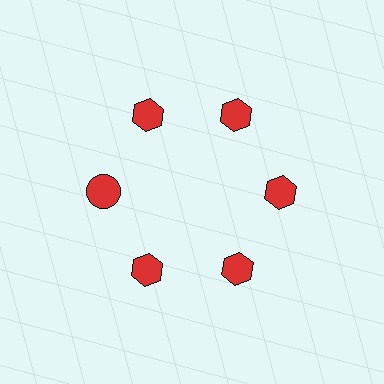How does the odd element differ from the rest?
It has a different shape: circle instead of hexagon.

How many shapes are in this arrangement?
There are 6 shapes arranged in a ring pattern.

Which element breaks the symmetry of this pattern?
The red circle at roughly the 9 o'clock position breaks the symmetry. All other shapes are red hexagons.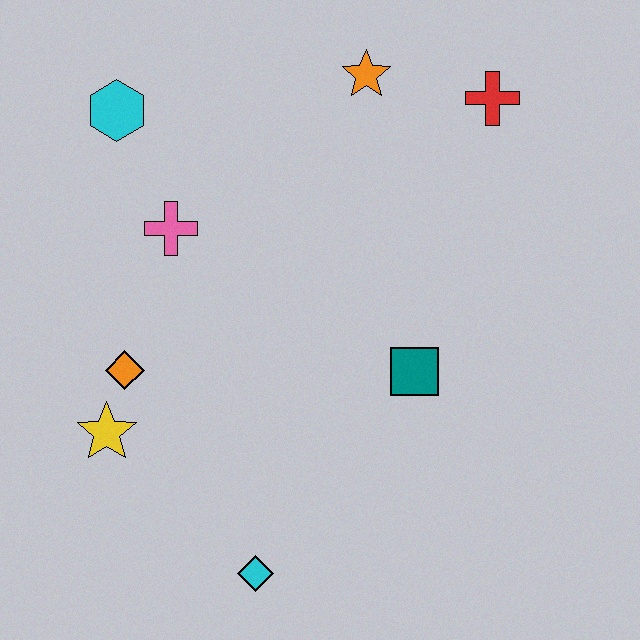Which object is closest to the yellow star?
The orange diamond is closest to the yellow star.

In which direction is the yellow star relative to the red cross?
The yellow star is to the left of the red cross.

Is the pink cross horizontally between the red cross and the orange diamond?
Yes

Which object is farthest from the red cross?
The cyan diamond is farthest from the red cross.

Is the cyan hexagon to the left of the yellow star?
No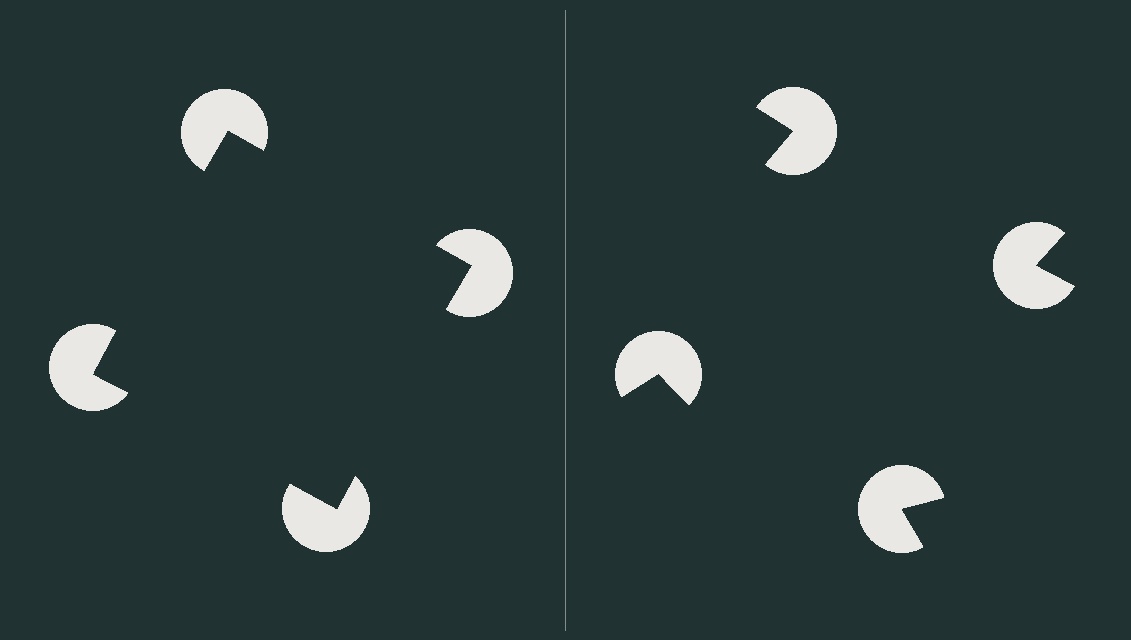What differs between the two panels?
The pac-man discs are positioned identically on both sides; only the wedge orientations differ. On the left they align to a square; on the right they are misaligned.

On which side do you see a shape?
An illusory square appears on the left side. On the right side the wedge cuts are rotated, so no coherent shape forms.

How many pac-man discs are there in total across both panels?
8 — 4 on each side.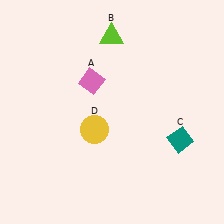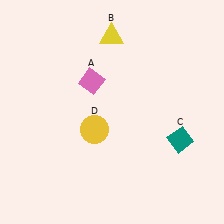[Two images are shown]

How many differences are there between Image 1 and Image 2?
There is 1 difference between the two images.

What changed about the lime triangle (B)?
In Image 1, B is lime. In Image 2, it changed to yellow.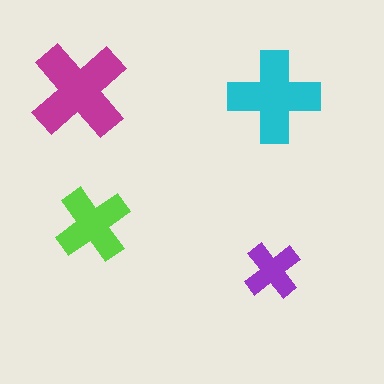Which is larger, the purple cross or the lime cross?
The lime one.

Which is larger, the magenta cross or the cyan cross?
The magenta one.